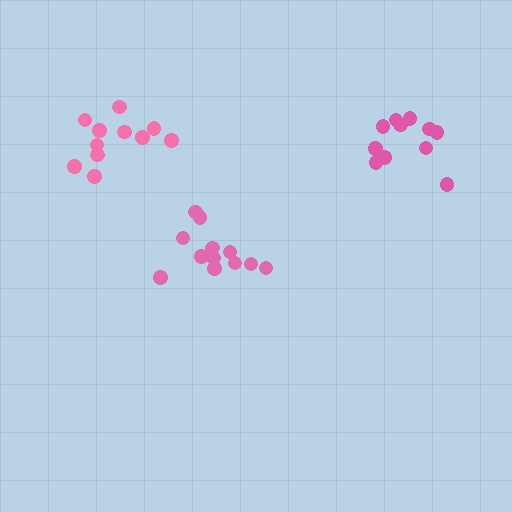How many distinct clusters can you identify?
There are 3 distinct clusters.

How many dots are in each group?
Group 1: 12 dots, Group 2: 11 dots, Group 3: 11 dots (34 total).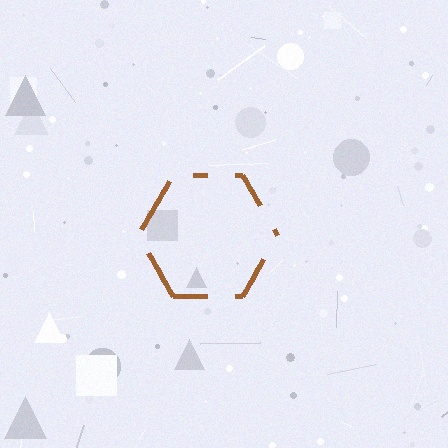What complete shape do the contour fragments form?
The contour fragments form a hexagon.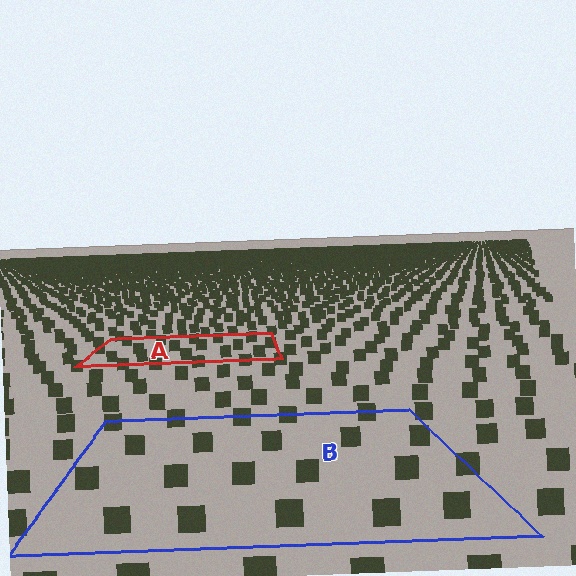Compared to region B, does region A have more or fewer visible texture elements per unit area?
Region A has more texture elements per unit area — they are packed more densely because it is farther away.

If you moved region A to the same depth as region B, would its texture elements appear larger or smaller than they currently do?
They would appear larger. At a closer depth, the same texture elements are projected at a bigger on-screen size.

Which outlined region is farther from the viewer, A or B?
Region A is farther from the viewer — the texture elements inside it appear smaller and more densely packed.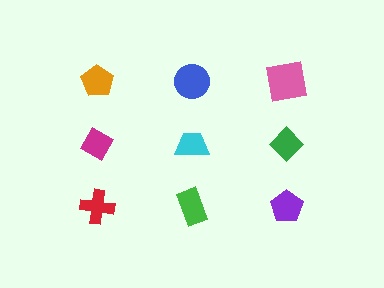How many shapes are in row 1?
3 shapes.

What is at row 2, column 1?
A magenta diamond.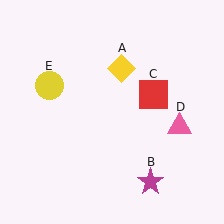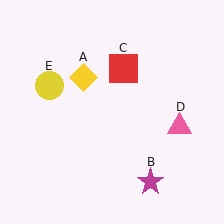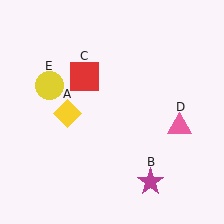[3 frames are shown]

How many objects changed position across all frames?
2 objects changed position: yellow diamond (object A), red square (object C).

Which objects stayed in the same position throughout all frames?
Magenta star (object B) and pink triangle (object D) and yellow circle (object E) remained stationary.